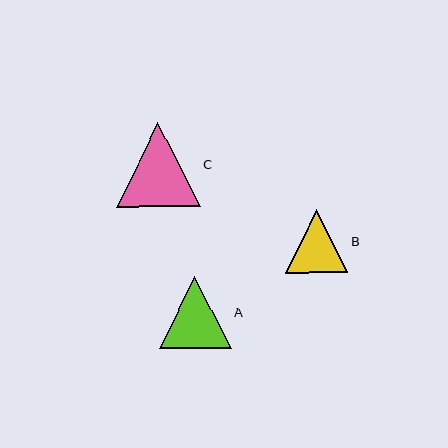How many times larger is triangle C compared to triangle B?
Triangle C is approximately 1.3 times the size of triangle B.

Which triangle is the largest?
Triangle C is the largest with a size of approximately 84 pixels.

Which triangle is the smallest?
Triangle B is the smallest with a size of approximately 63 pixels.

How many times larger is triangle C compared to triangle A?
Triangle C is approximately 1.2 times the size of triangle A.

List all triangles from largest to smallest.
From largest to smallest: C, A, B.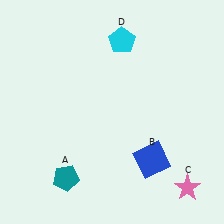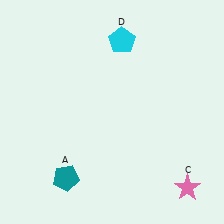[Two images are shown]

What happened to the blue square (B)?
The blue square (B) was removed in Image 2. It was in the bottom-right area of Image 1.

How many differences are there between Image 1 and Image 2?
There is 1 difference between the two images.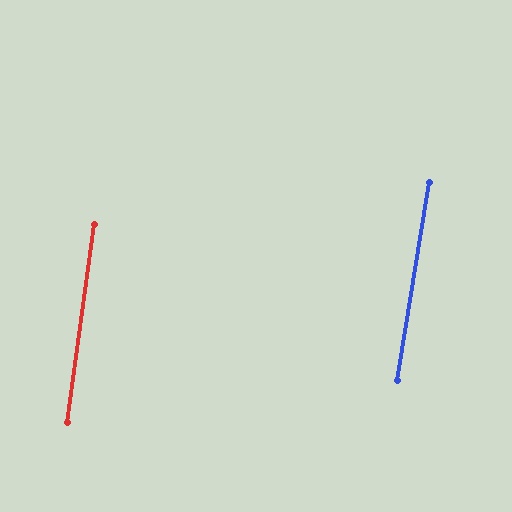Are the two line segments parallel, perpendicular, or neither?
Parallel — their directions differ by only 1.2°.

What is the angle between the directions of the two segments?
Approximately 1 degree.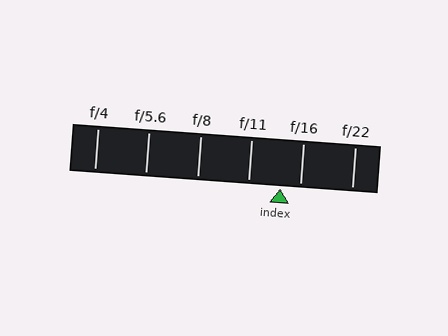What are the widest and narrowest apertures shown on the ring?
The widest aperture shown is f/4 and the narrowest is f/22.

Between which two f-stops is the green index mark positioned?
The index mark is between f/11 and f/16.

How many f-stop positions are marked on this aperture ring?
There are 6 f-stop positions marked.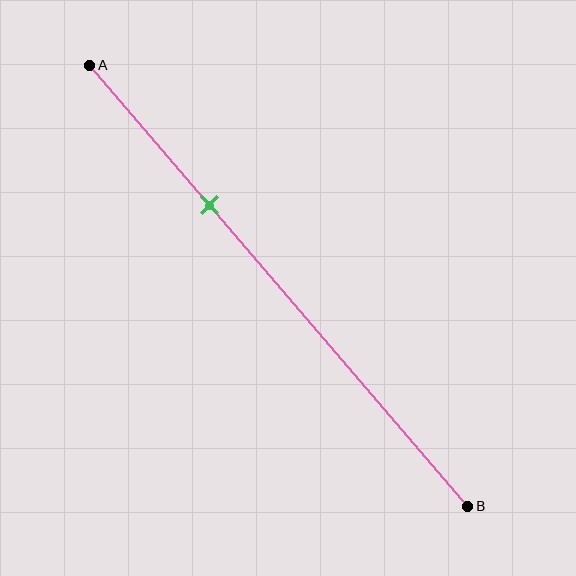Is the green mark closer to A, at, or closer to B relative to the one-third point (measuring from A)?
The green mark is approximately at the one-third point of segment AB.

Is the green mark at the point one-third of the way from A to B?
Yes, the mark is approximately at the one-third point.